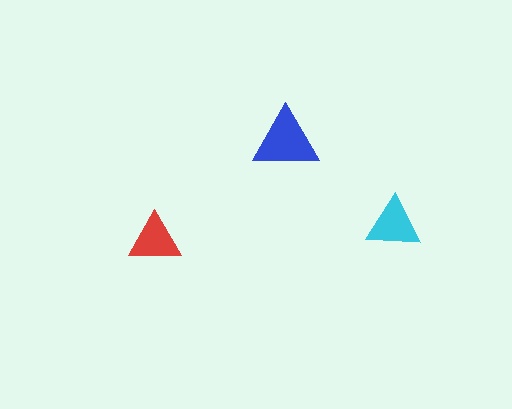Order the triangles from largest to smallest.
the blue one, the cyan one, the red one.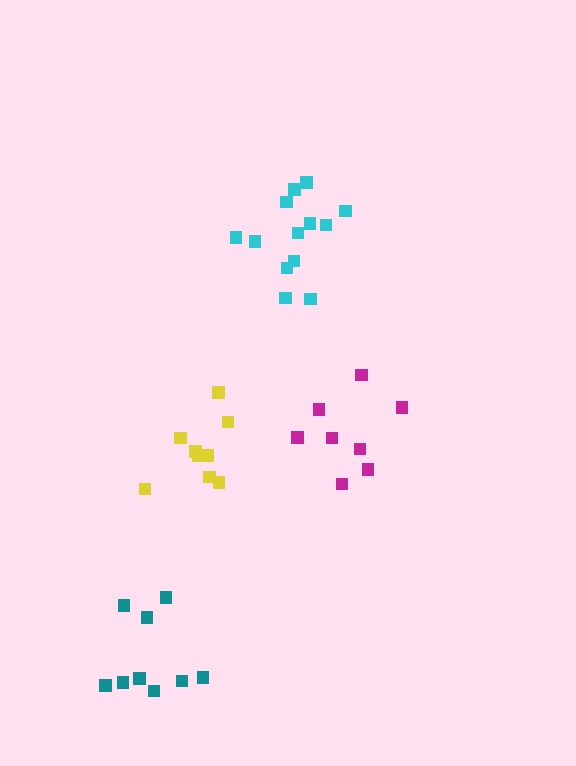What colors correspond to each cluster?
The clusters are colored: teal, cyan, yellow, magenta.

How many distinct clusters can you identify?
There are 4 distinct clusters.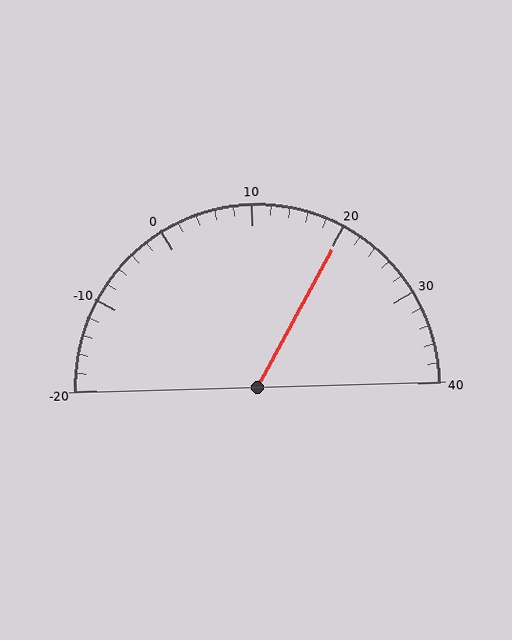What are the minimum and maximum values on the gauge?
The gauge ranges from -20 to 40.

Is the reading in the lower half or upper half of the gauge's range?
The reading is in the upper half of the range (-20 to 40).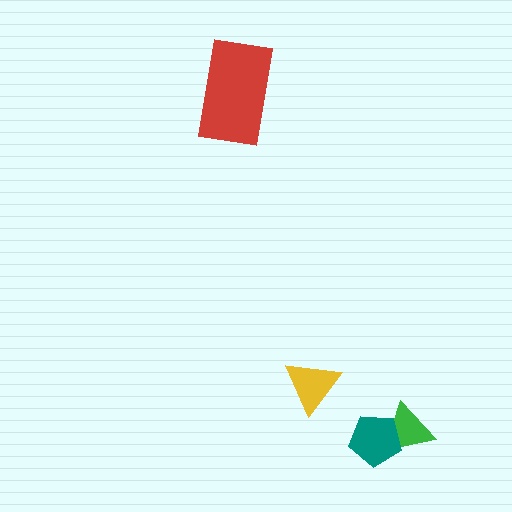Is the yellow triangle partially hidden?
No, no other shape covers it.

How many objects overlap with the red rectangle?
0 objects overlap with the red rectangle.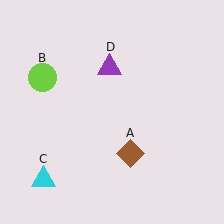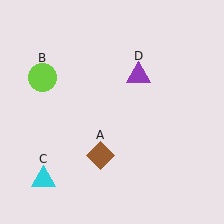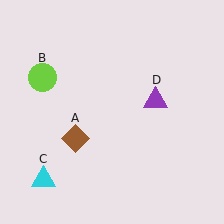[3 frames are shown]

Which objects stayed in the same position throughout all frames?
Lime circle (object B) and cyan triangle (object C) remained stationary.